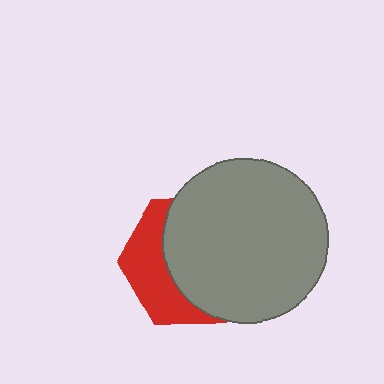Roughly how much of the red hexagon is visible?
A small part of it is visible (roughly 37%).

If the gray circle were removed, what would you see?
You would see the complete red hexagon.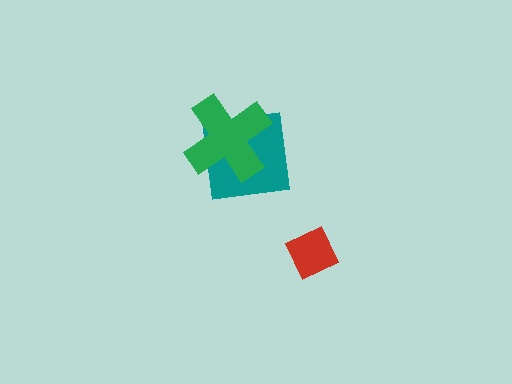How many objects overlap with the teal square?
1 object overlaps with the teal square.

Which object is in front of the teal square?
The green cross is in front of the teal square.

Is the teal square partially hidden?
Yes, it is partially covered by another shape.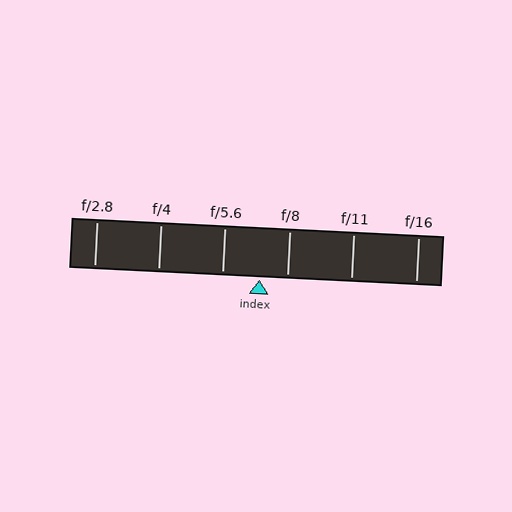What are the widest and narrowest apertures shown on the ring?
The widest aperture shown is f/2.8 and the narrowest is f/16.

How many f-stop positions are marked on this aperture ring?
There are 6 f-stop positions marked.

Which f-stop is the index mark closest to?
The index mark is closest to f/8.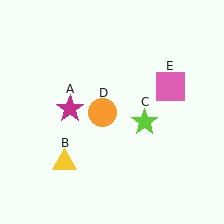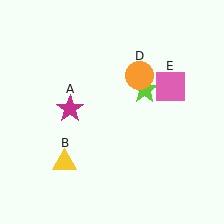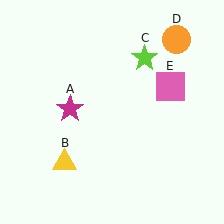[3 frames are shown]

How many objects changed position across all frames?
2 objects changed position: lime star (object C), orange circle (object D).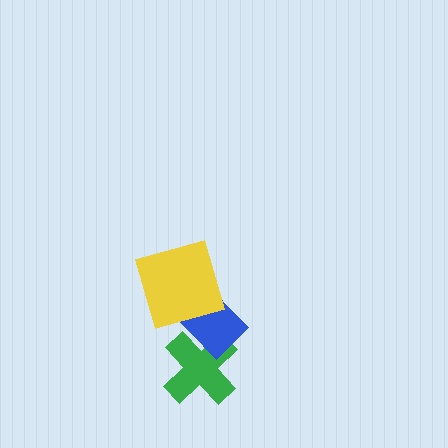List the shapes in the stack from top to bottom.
From top to bottom: the yellow square, the blue rectangle, the green cross.